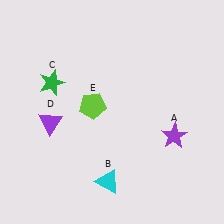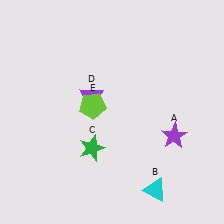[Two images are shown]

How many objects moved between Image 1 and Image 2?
3 objects moved between the two images.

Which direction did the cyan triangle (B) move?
The cyan triangle (B) moved right.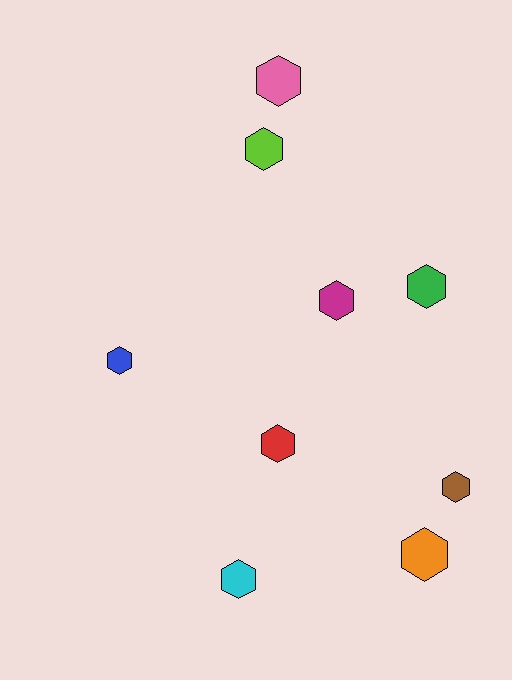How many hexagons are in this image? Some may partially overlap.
There are 9 hexagons.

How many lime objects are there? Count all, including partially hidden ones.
There is 1 lime object.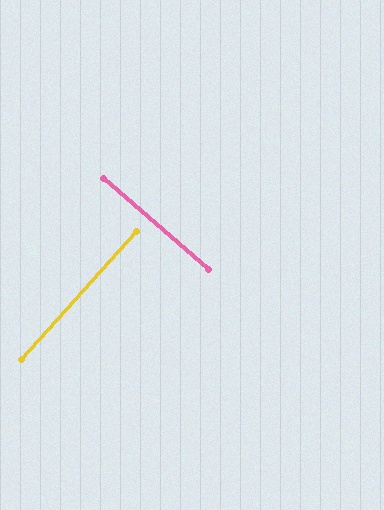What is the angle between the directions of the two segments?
Approximately 89 degrees.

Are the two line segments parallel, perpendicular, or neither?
Perpendicular — they meet at approximately 89°.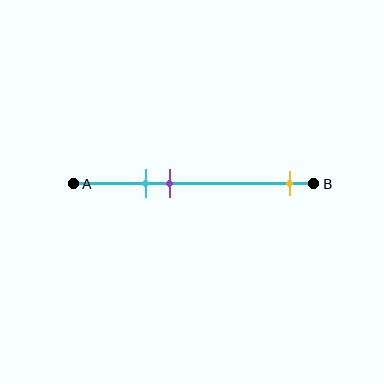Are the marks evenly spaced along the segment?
No, the marks are not evenly spaced.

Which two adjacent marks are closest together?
The cyan and purple marks are the closest adjacent pair.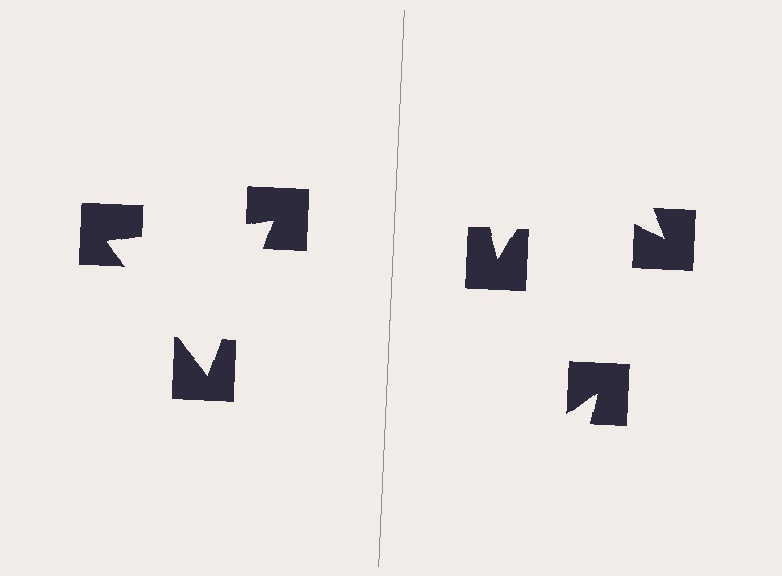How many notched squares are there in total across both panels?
6 — 3 on each side.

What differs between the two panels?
The notched squares are positioned identically on both sides; only the wedge orientations differ. On the left they align to a triangle; on the right they are misaligned.